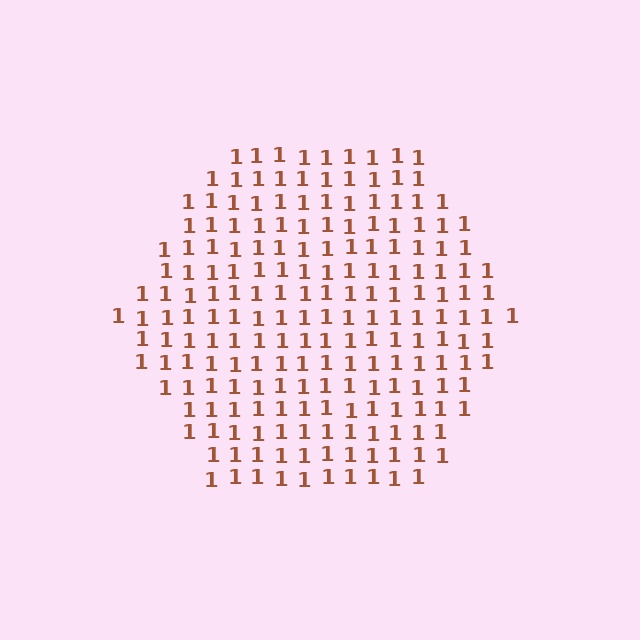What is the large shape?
The large shape is a hexagon.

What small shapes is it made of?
It is made of small digit 1's.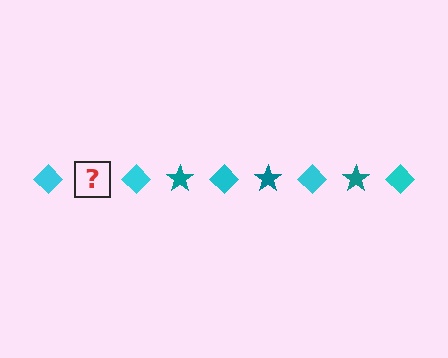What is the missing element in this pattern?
The missing element is a teal star.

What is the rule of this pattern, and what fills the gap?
The rule is that the pattern alternates between cyan diamond and teal star. The gap should be filled with a teal star.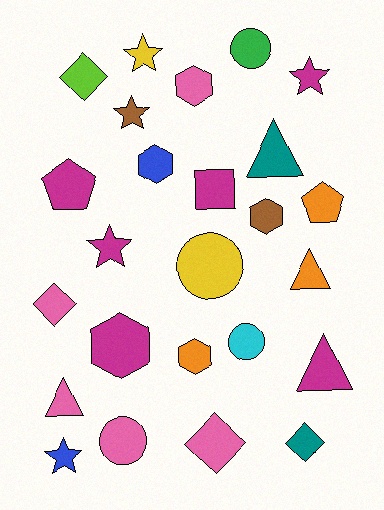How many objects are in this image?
There are 25 objects.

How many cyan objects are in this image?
There is 1 cyan object.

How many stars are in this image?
There are 5 stars.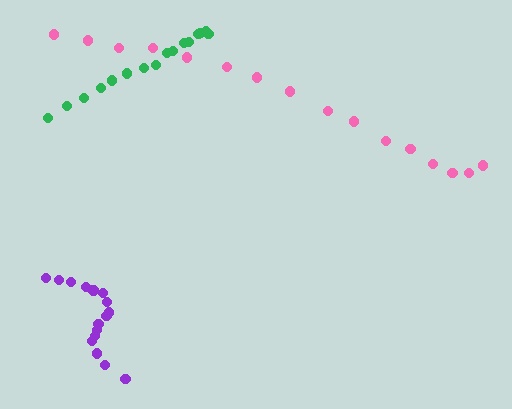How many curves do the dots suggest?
There are 3 distinct paths.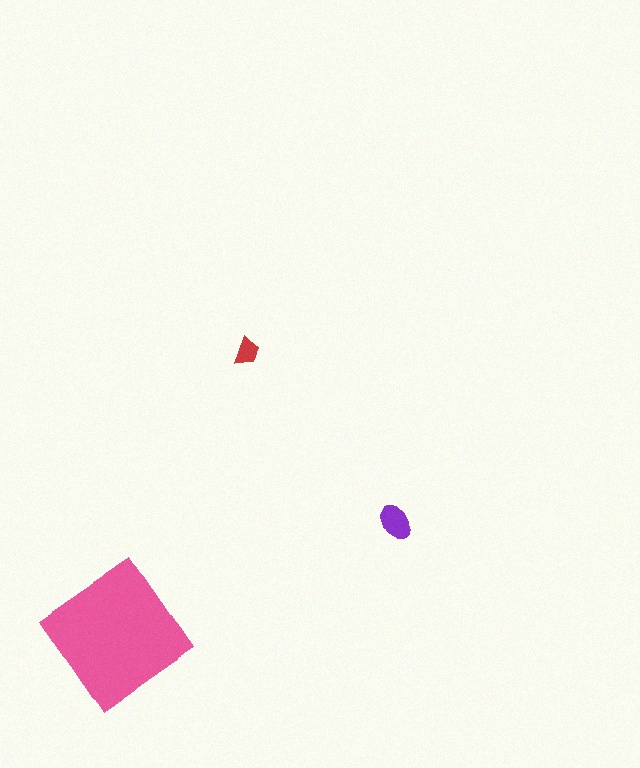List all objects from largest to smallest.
The pink diamond, the purple ellipse, the red trapezoid.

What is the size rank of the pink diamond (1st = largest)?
1st.